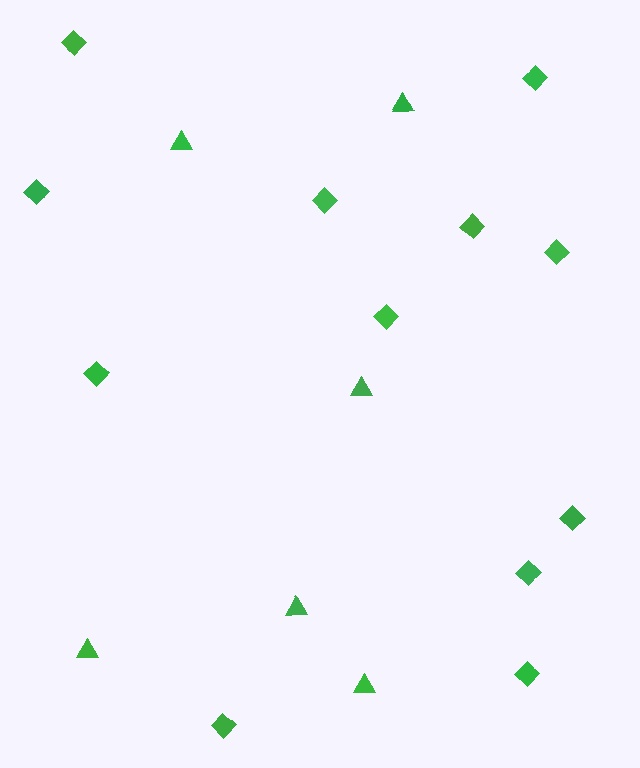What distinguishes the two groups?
There are 2 groups: one group of triangles (6) and one group of diamonds (12).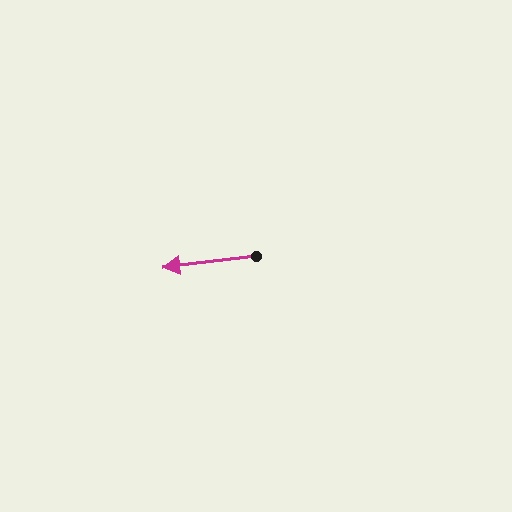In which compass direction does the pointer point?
West.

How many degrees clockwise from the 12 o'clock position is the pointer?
Approximately 263 degrees.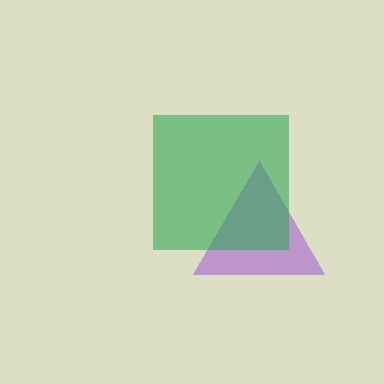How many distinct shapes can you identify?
There are 2 distinct shapes: a purple triangle, a green square.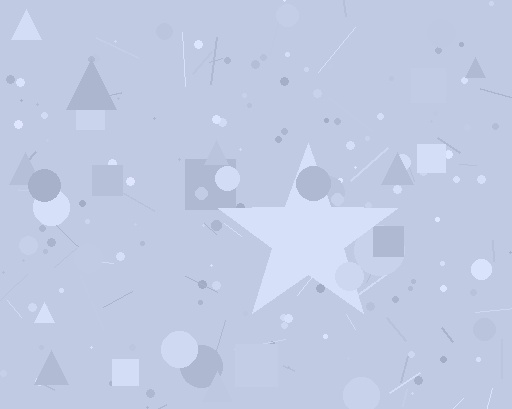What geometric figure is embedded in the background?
A star is embedded in the background.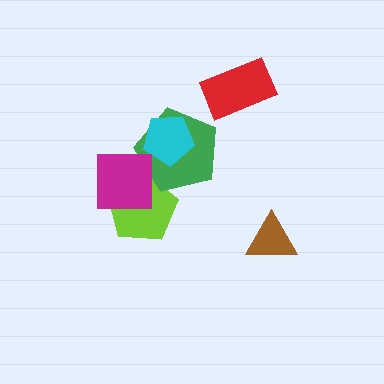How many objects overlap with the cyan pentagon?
1 object overlaps with the cyan pentagon.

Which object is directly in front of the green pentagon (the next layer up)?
The cyan pentagon is directly in front of the green pentagon.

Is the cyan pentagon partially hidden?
No, no other shape covers it.